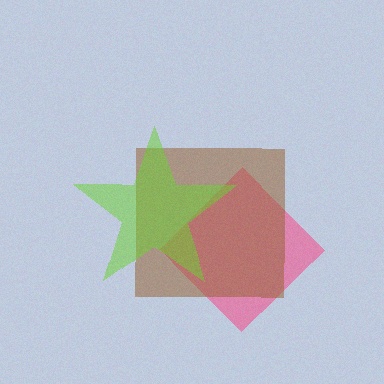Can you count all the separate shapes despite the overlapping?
Yes, there are 3 separate shapes.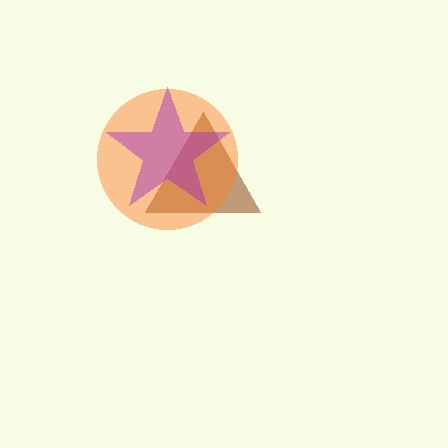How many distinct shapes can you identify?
There are 3 distinct shapes: a brown triangle, an orange circle, a purple star.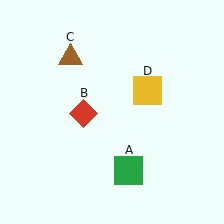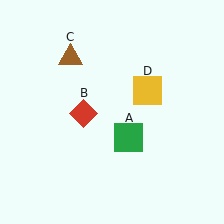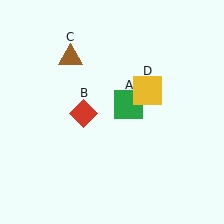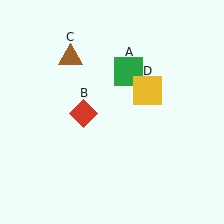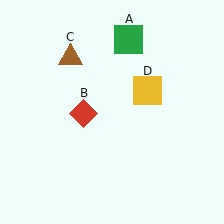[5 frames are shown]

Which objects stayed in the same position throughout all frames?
Red diamond (object B) and brown triangle (object C) and yellow square (object D) remained stationary.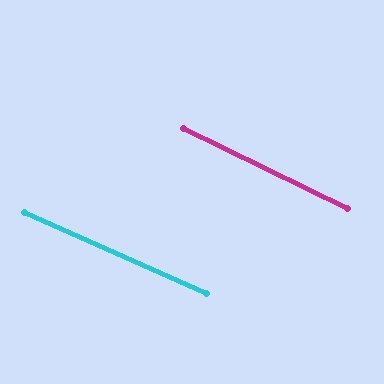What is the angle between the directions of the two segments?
Approximately 2 degrees.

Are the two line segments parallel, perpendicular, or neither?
Parallel — their directions differ by only 1.8°.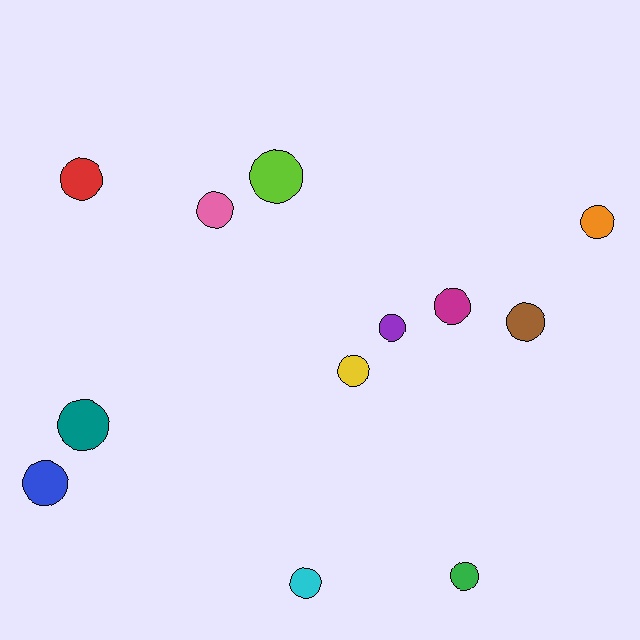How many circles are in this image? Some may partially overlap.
There are 12 circles.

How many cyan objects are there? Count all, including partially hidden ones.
There is 1 cyan object.